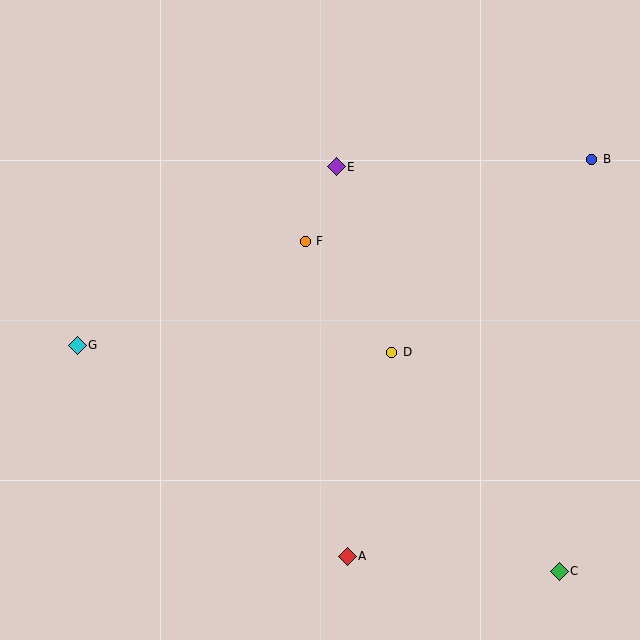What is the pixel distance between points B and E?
The distance between B and E is 256 pixels.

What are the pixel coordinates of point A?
Point A is at (347, 556).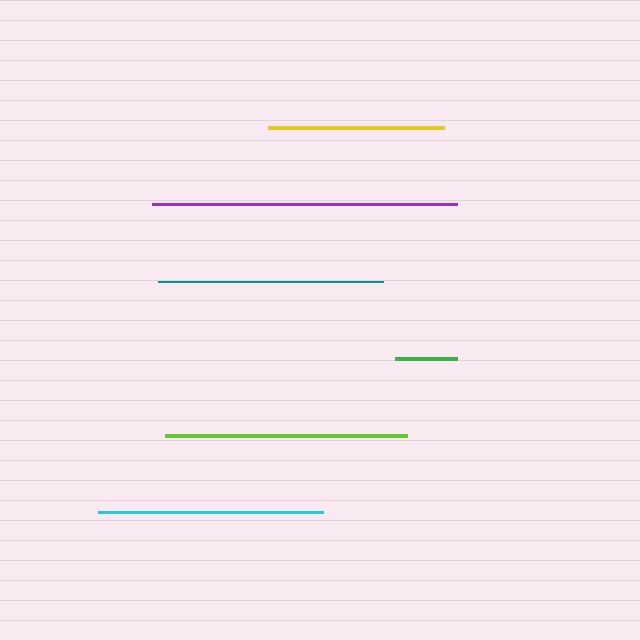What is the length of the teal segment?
The teal segment is approximately 225 pixels long.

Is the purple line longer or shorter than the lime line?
The purple line is longer than the lime line.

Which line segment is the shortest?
The green line is the shortest at approximately 63 pixels.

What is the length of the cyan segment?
The cyan segment is approximately 225 pixels long.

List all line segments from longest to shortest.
From longest to shortest: purple, lime, teal, cyan, yellow, green.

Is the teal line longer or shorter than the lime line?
The lime line is longer than the teal line.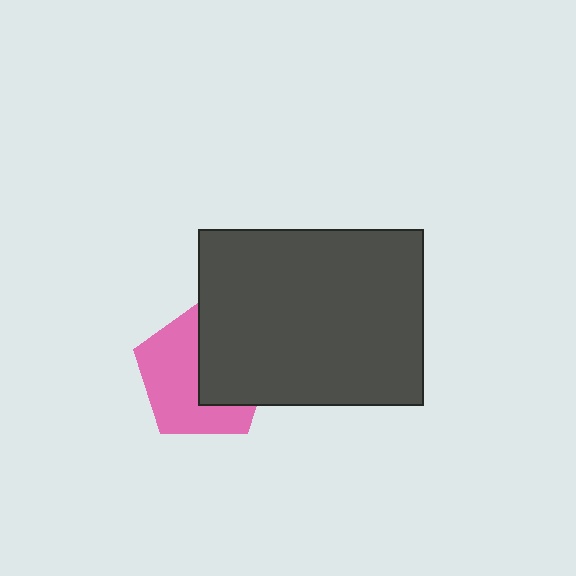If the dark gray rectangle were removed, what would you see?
You would see the complete pink pentagon.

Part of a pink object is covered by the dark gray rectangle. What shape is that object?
It is a pentagon.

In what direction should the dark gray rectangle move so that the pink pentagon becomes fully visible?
The dark gray rectangle should move right. That is the shortest direction to clear the overlap and leave the pink pentagon fully visible.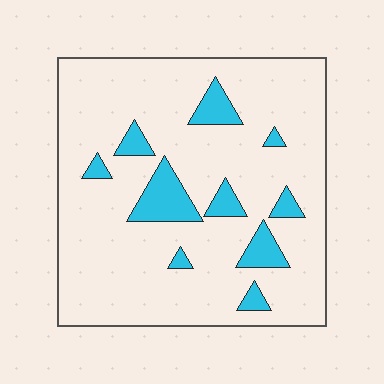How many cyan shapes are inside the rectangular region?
10.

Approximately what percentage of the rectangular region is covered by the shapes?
Approximately 15%.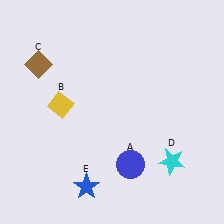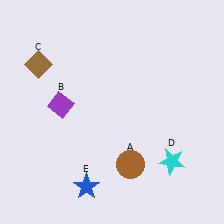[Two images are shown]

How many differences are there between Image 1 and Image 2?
There are 2 differences between the two images.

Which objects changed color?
A changed from blue to brown. B changed from yellow to purple.